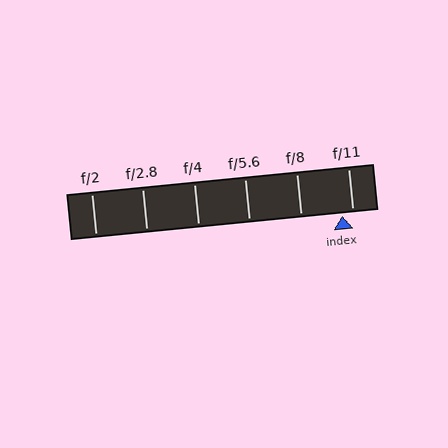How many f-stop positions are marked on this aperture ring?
There are 6 f-stop positions marked.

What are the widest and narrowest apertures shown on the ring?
The widest aperture shown is f/2 and the narrowest is f/11.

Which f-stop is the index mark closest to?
The index mark is closest to f/11.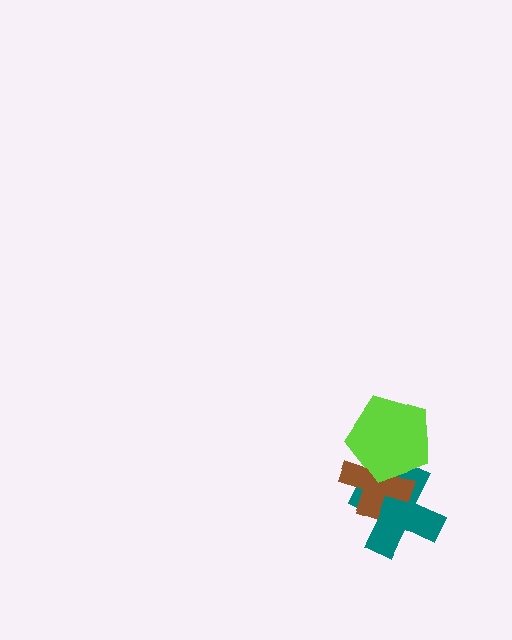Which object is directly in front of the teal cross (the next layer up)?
The brown cross is directly in front of the teal cross.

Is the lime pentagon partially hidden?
No, no other shape covers it.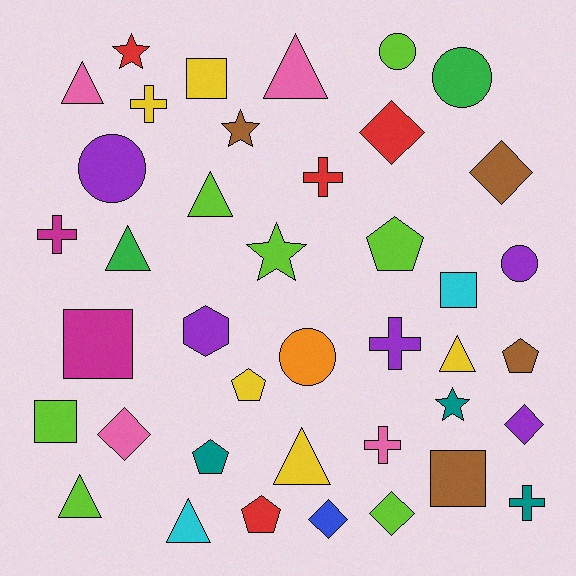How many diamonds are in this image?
There are 6 diamonds.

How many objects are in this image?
There are 40 objects.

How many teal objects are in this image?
There are 3 teal objects.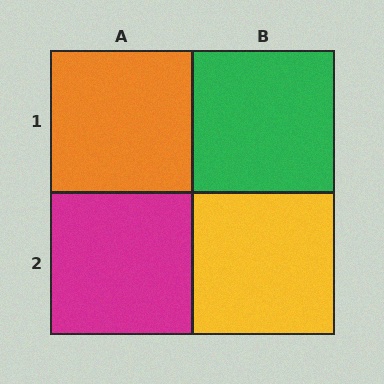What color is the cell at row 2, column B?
Yellow.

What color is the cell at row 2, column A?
Magenta.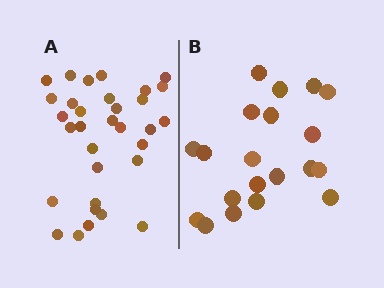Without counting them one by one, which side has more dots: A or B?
Region A (the left region) has more dots.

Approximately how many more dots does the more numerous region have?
Region A has roughly 12 or so more dots than region B.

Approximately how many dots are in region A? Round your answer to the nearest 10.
About 30 dots. (The exact count is 32, which rounds to 30.)